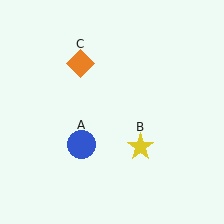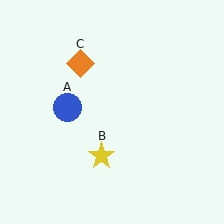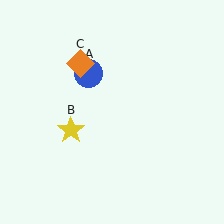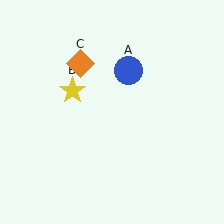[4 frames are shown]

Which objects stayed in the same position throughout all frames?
Orange diamond (object C) remained stationary.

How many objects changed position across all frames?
2 objects changed position: blue circle (object A), yellow star (object B).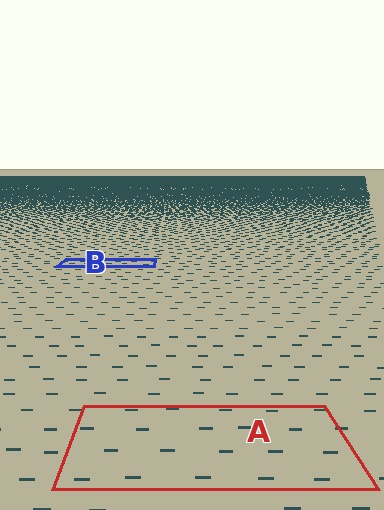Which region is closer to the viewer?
Region A is closer. The texture elements there are larger and more spread out.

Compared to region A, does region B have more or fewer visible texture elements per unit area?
Region B has more texture elements per unit area — they are packed more densely because it is farther away.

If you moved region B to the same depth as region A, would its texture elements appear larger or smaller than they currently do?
They would appear larger. At a closer depth, the same texture elements are projected at a bigger on-screen size.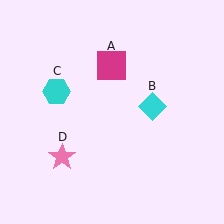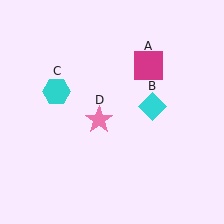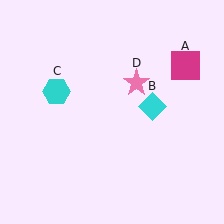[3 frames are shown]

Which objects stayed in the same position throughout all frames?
Cyan diamond (object B) and cyan hexagon (object C) remained stationary.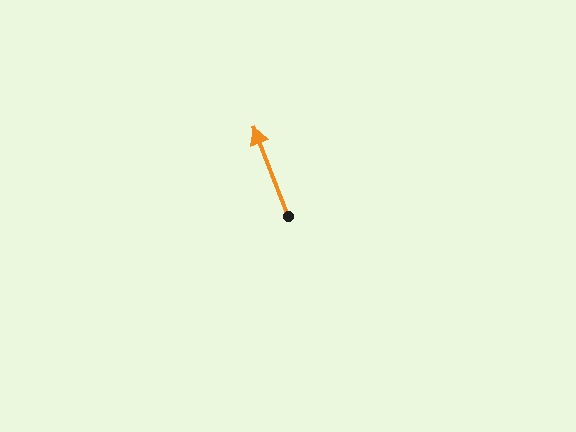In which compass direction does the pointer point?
North.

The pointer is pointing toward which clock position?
Roughly 11 o'clock.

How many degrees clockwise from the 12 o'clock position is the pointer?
Approximately 339 degrees.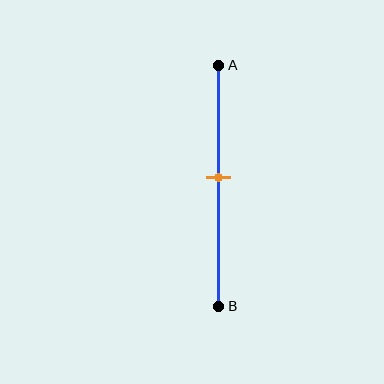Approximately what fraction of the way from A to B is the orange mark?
The orange mark is approximately 45% of the way from A to B.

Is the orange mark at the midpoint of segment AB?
No, the mark is at about 45% from A, not at the 50% midpoint.